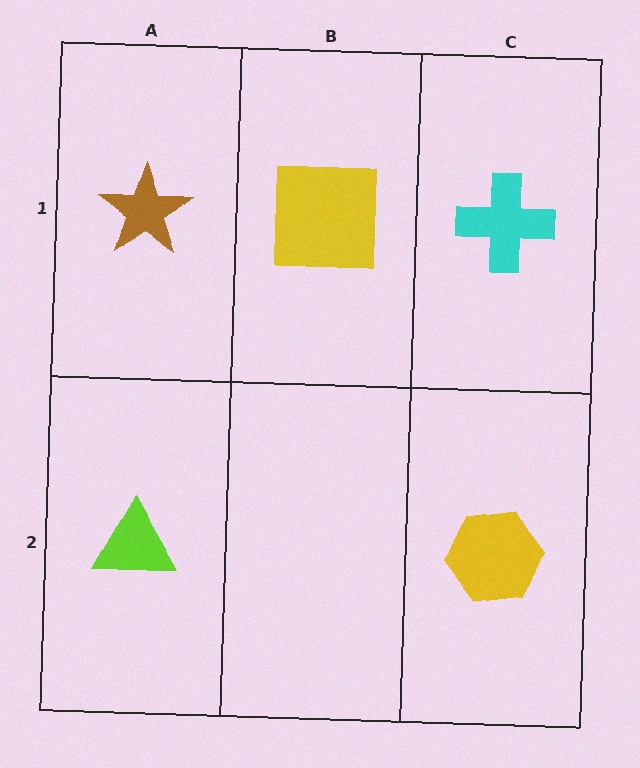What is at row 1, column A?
A brown star.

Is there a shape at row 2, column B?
No, that cell is empty.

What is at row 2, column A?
A lime triangle.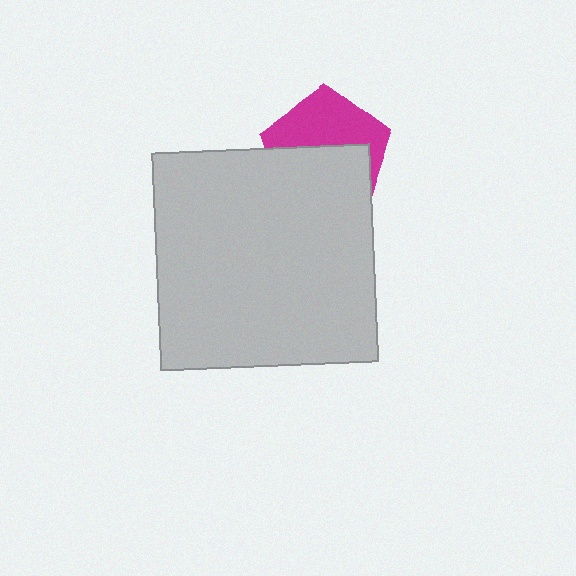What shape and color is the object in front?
The object in front is a light gray square.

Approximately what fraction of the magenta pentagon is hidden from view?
Roughly 52% of the magenta pentagon is hidden behind the light gray square.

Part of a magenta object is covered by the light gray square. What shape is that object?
It is a pentagon.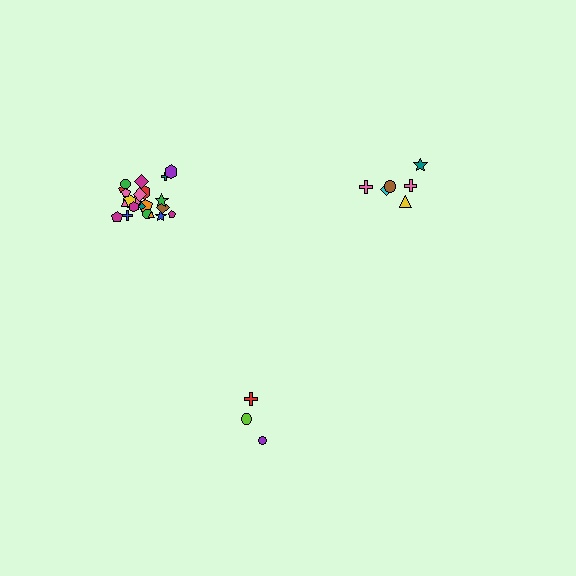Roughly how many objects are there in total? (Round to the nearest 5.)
Roughly 30 objects in total.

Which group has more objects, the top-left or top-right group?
The top-left group.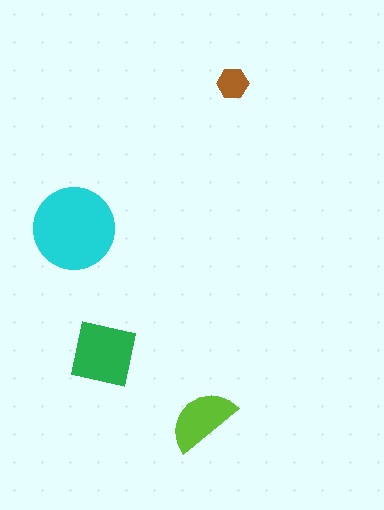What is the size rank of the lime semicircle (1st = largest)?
3rd.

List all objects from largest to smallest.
The cyan circle, the green square, the lime semicircle, the brown hexagon.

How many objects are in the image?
There are 4 objects in the image.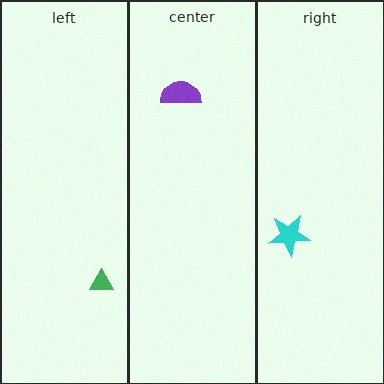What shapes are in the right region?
The cyan star.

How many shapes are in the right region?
1.